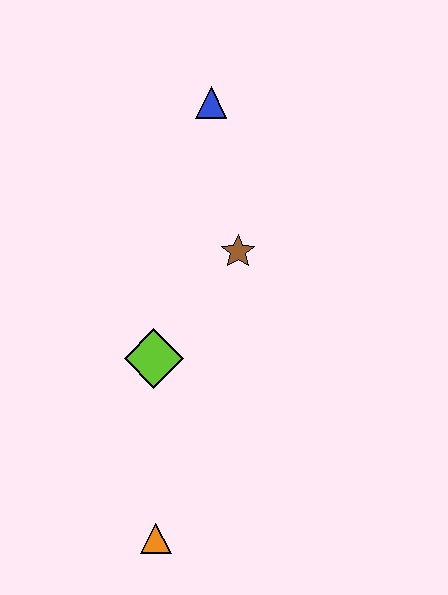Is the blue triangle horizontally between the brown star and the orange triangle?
Yes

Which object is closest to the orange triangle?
The lime diamond is closest to the orange triangle.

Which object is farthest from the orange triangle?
The blue triangle is farthest from the orange triangle.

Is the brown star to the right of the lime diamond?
Yes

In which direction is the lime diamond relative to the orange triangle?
The lime diamond is above the orange triangle.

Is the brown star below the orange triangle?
No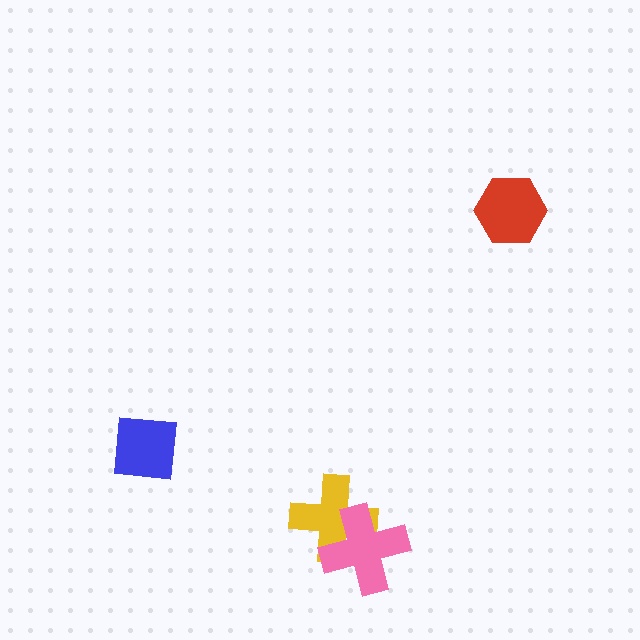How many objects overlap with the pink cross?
1 object overlaps with the pink cross.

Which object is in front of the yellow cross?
The pink cross is in front of the yellow cross.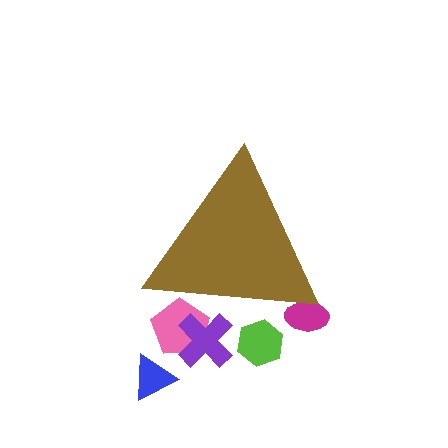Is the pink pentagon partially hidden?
Yes, the pink pentagon is partially hidden behind the brown triangle.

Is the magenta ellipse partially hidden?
Yes, the magenta ellipse is partially hidden behind the brown triangle.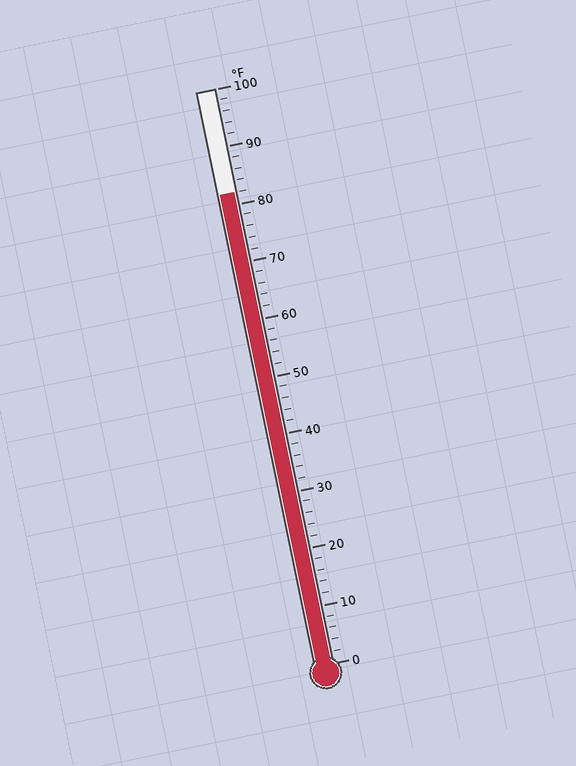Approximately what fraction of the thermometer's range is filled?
The thermometer is filled to approximately 80% of its range.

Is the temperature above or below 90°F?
The temperature is below 90°F.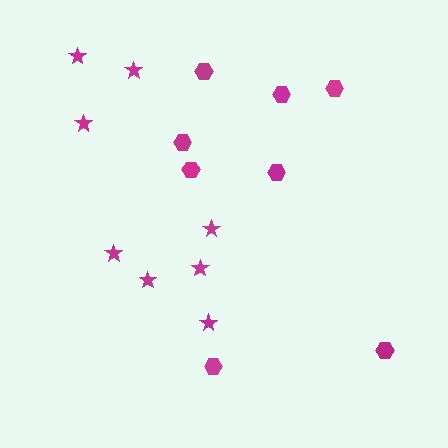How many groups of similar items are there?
There are 2 groups: one group of stars (8) and one group of hexagons (8).